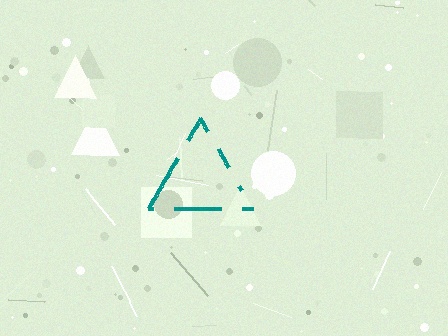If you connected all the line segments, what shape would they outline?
They would outline a triangle.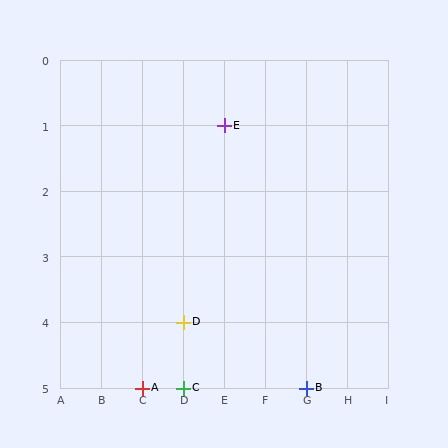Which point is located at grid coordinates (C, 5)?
Point A is at (C, 5).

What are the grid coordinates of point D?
Point D is at grid coordinates (D, 4).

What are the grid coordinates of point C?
Point C is at grid coordinates (D, 5).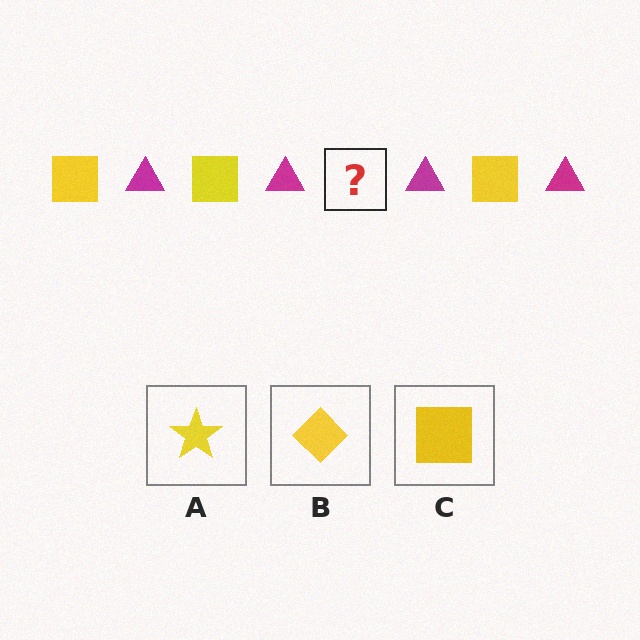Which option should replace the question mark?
Option C.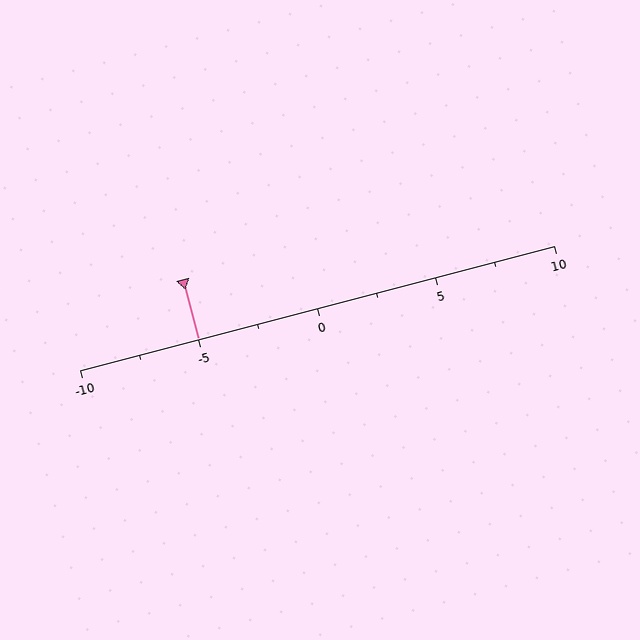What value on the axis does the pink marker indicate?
The marker indicates approximately -5.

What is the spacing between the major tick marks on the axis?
The major ticks are spaced 5 apart.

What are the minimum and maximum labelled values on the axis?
The axis runs from -10 to 10.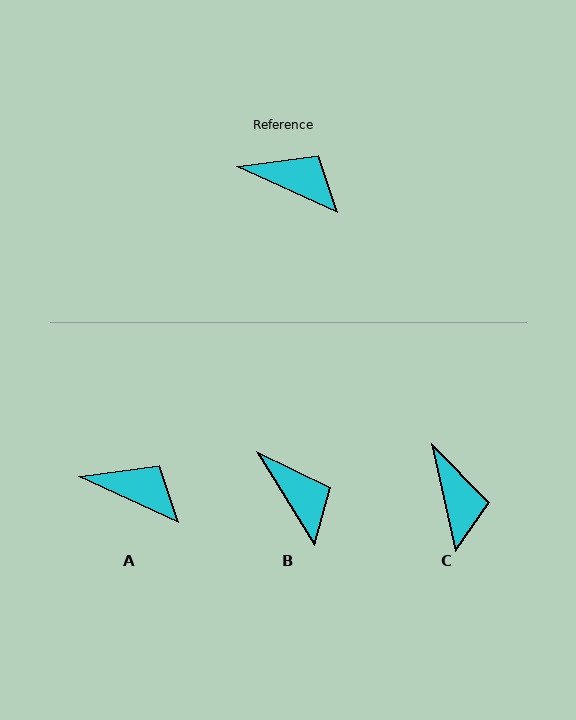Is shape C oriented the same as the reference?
No, it is off by about 53 degrees.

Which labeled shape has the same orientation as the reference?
A.